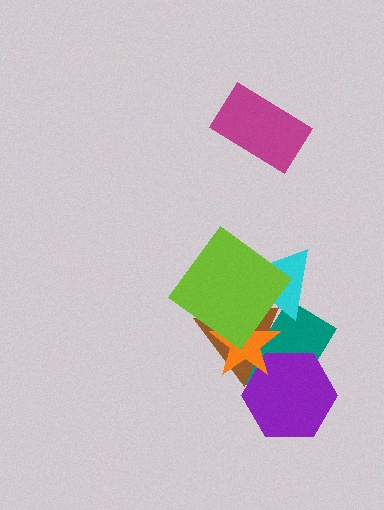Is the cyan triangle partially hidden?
Yes, it is partially covered by another shape.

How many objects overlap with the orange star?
4 objects overlap with the orange star.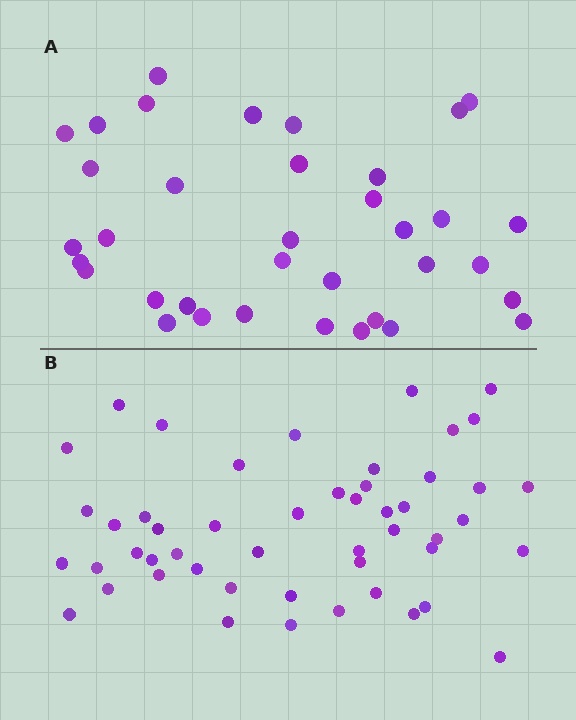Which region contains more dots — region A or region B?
Region B (the bottom region) has more dots.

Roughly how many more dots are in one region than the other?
Region B has approximately 15 more dots than region A.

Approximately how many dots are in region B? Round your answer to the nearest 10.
About 50 dots.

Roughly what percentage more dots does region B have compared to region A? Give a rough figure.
About 40% more.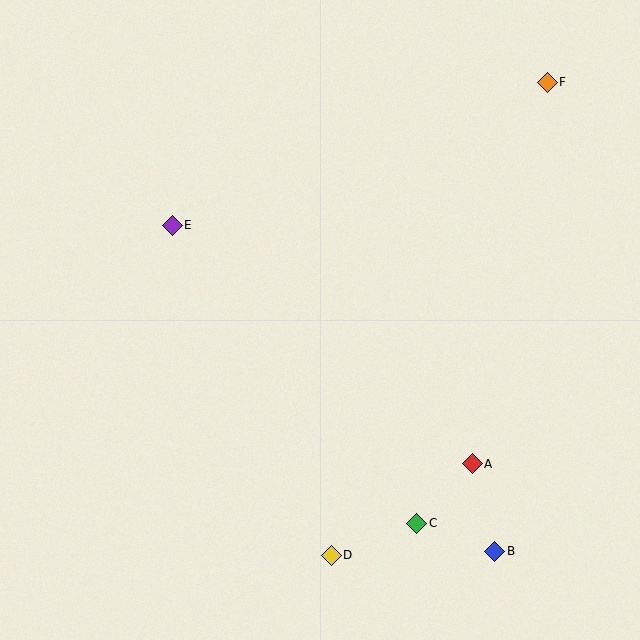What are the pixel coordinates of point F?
Point F is at (547, 82).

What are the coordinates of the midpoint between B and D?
The midpoint between B and D is at (413, 553).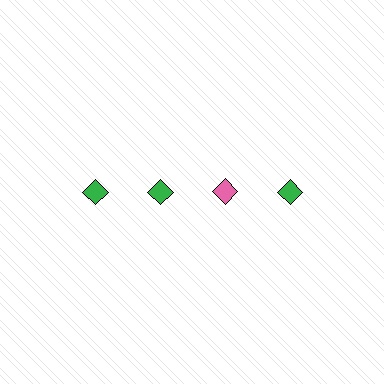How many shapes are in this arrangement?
There are 4 shapes arranged in a grid pattern.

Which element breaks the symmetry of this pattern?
The pink diamond in the top row, center column breaks the symmetry. All other shapes are green diamonds.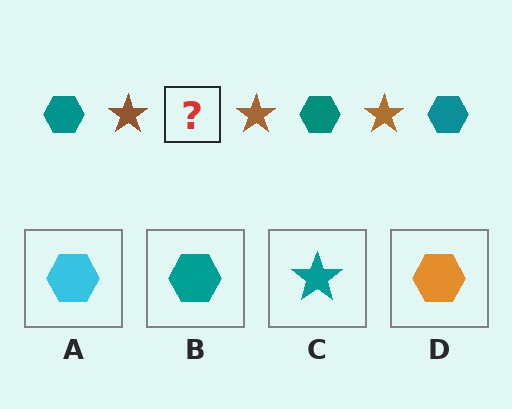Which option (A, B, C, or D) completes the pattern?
B.